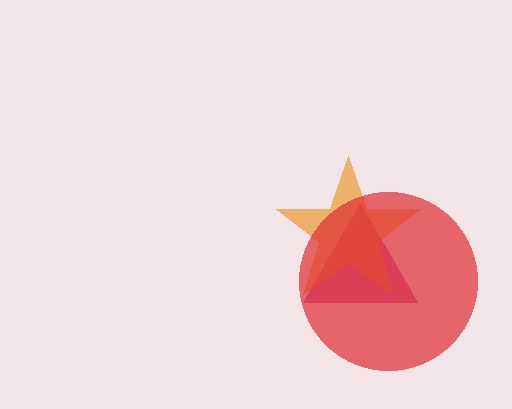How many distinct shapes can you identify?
There are 3 distinct shapes: a magenta triangle, an orange star, a red circle.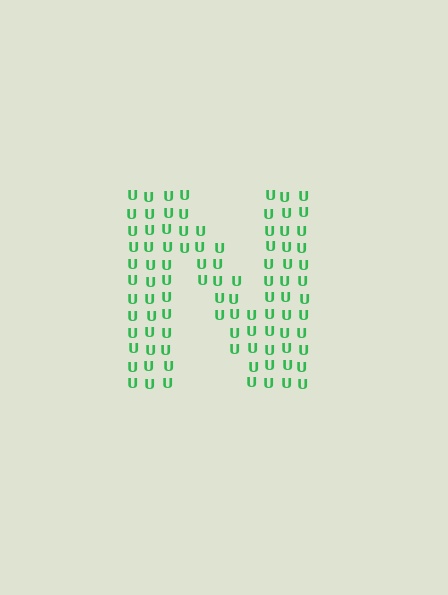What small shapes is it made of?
It is made of small letter U's.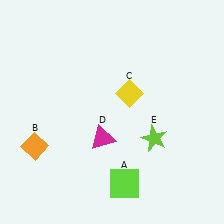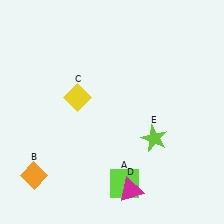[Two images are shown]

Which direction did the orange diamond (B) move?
The orange diamond (B) moved down.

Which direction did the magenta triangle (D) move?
The magenta triangle (D) moved down.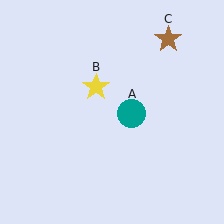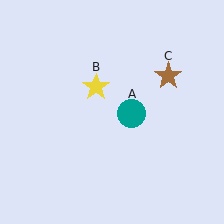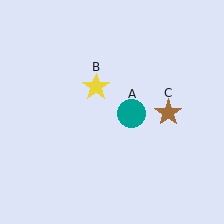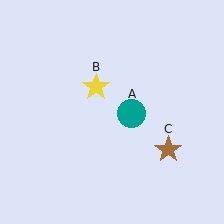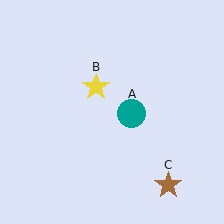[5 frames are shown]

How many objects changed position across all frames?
1 object changed position: brown star (object C).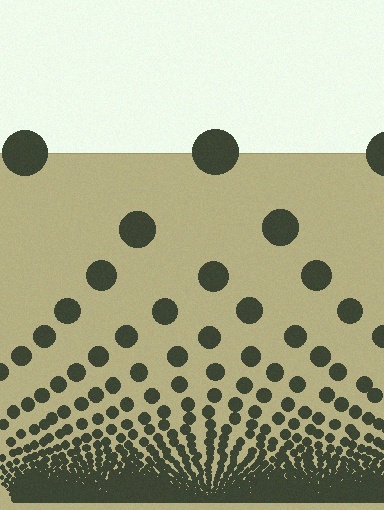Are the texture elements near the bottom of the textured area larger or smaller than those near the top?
Smaller. The gradient is inverted — elements near the bottom are smaller and denser.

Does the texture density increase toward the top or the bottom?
Density increases toward the bottom.